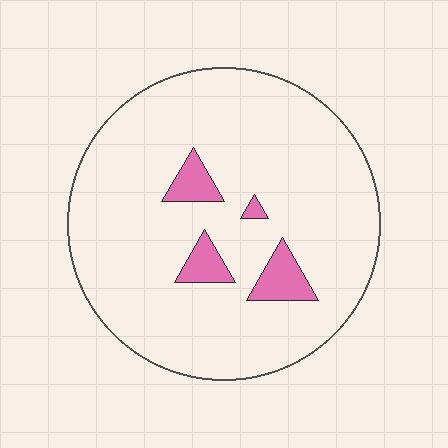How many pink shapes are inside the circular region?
4.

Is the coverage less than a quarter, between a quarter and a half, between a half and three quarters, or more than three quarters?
Less than a quarter.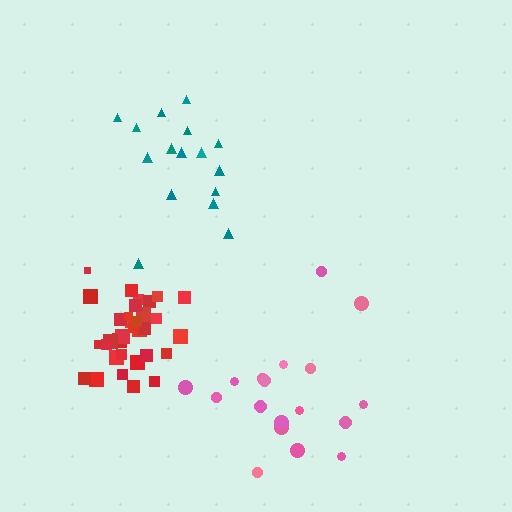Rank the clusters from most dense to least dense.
red, teal, pink.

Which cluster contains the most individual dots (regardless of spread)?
Red (34).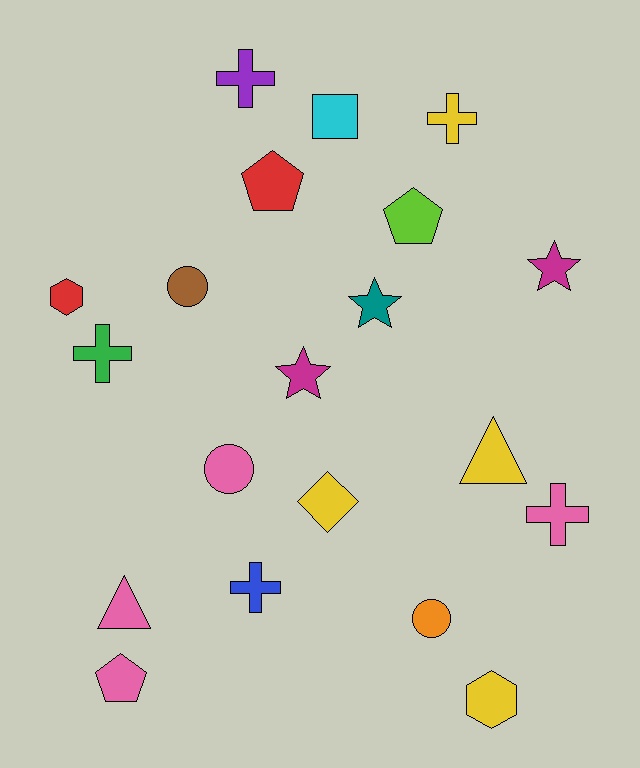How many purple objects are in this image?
There is 1 purple object.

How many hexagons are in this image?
There are 2 hexagons.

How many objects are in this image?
There are 20 objects.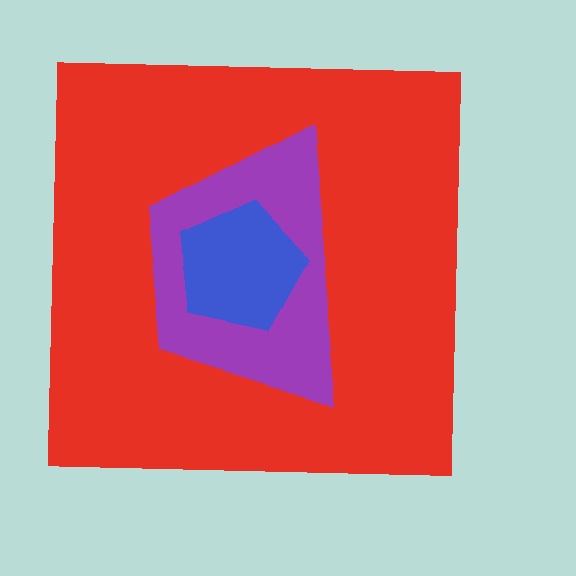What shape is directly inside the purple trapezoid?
The blue pentagon.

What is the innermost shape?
The blue pentagon.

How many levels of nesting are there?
3.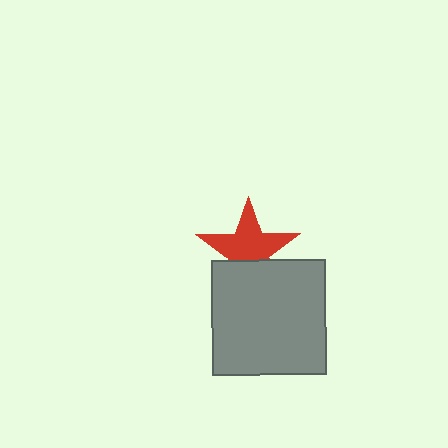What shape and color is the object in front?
The object in front is a gray square.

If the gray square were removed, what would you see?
You would see the complete red star.